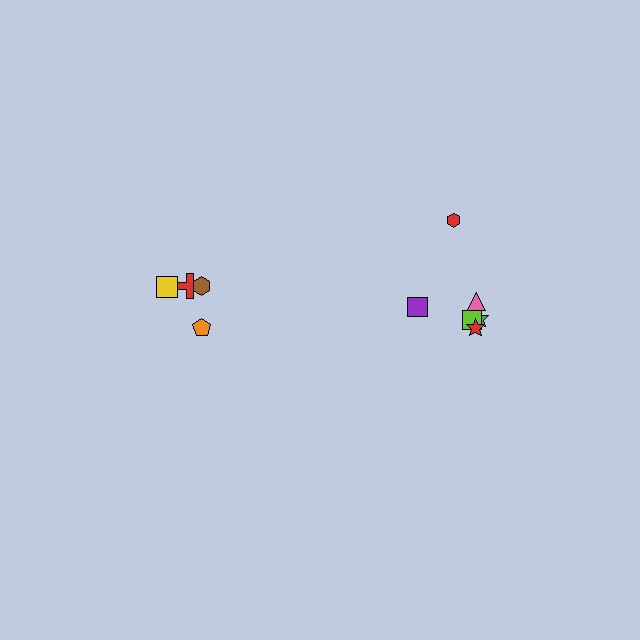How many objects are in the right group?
There are 6 objects.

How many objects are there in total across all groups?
There are 10 objects.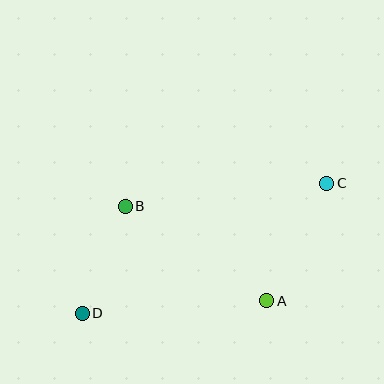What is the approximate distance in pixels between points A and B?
The distance between A and B is approximately 170 pixels.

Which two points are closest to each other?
Points B and D are closest to each other.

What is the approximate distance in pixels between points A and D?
The distance between A and D is approximately 185 pixels.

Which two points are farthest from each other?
Points C and D are farthest from each other.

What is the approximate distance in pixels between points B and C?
The distance between B and C is approximately 203 pixels.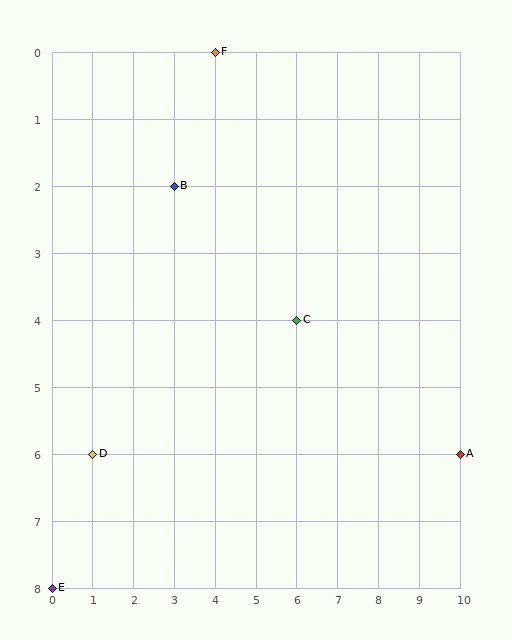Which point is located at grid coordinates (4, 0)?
Point F is at (4, 0).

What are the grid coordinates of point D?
Point D is at grid coordinates (1, 6).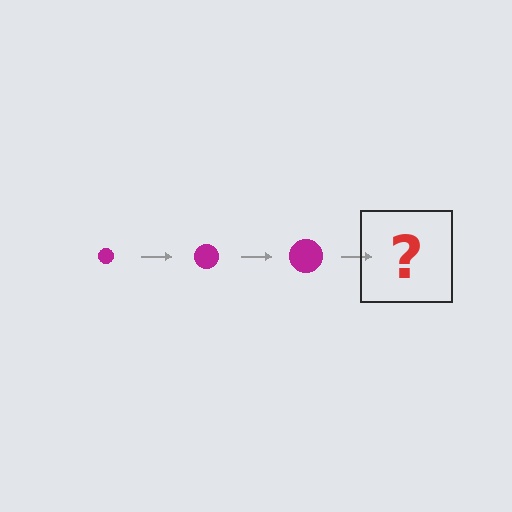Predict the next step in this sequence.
The next step is a magenta circle, larger than the previous one.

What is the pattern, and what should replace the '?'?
The pattern is that the circle gets progressively larger each step. The '?' should be a magenta circle, larger than the previous one.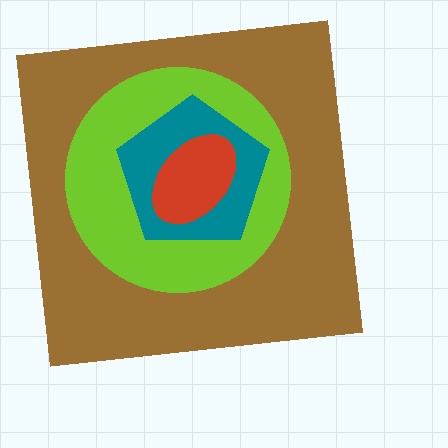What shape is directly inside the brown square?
The lime circle.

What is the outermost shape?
The brown square.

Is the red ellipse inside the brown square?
Yes.